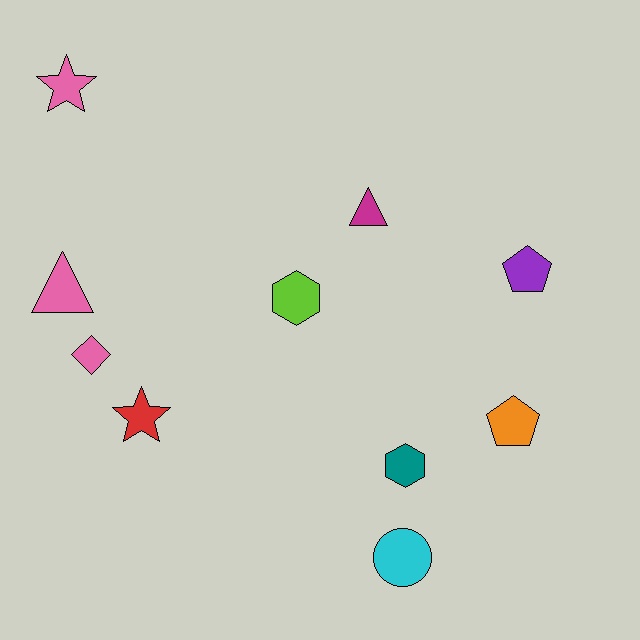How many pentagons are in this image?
There are 2 pentagons.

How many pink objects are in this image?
There are 3 pink objects.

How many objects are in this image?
There are 10 objects.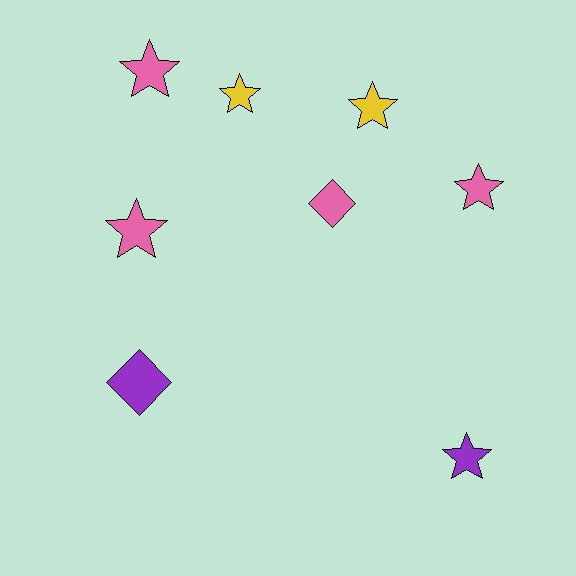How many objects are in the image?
There are 8 objects.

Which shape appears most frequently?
Star, with 6 objects.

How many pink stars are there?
There are 3 pink stars.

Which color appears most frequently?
Pink, with 4 objects.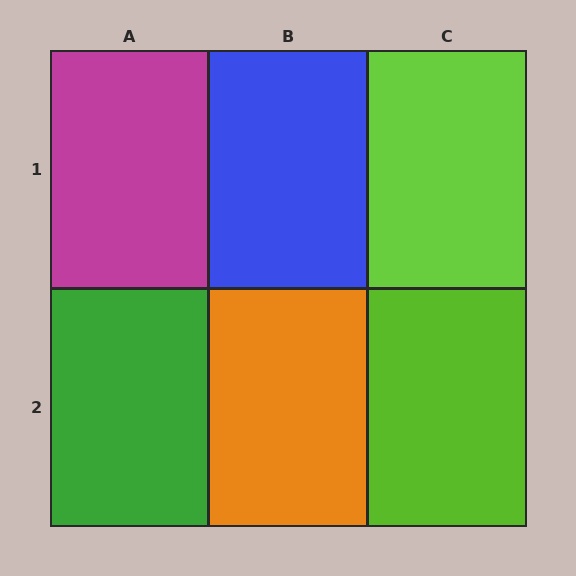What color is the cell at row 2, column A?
Green.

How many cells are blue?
1 cell is blue.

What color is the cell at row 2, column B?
Orange.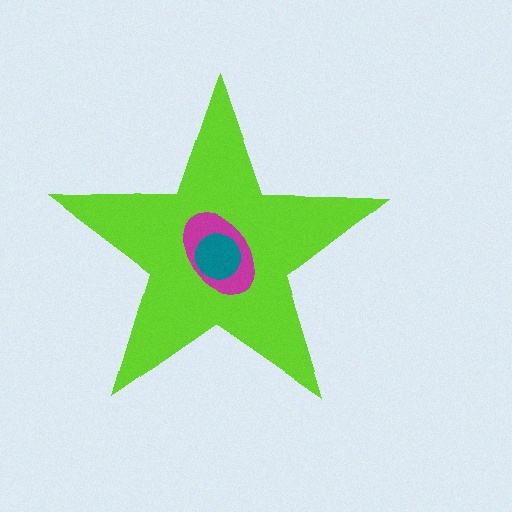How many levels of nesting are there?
3.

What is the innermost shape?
The teal circle.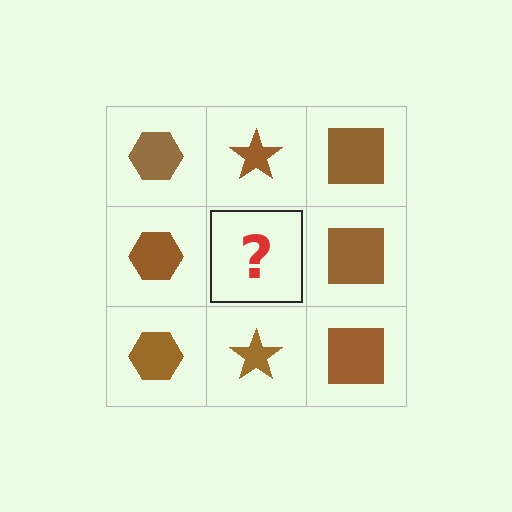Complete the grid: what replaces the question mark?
The question mark should be replaced with a brown star.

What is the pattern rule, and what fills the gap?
The rule is that each column has a consistent shape. The gap should be filled with a brown star.